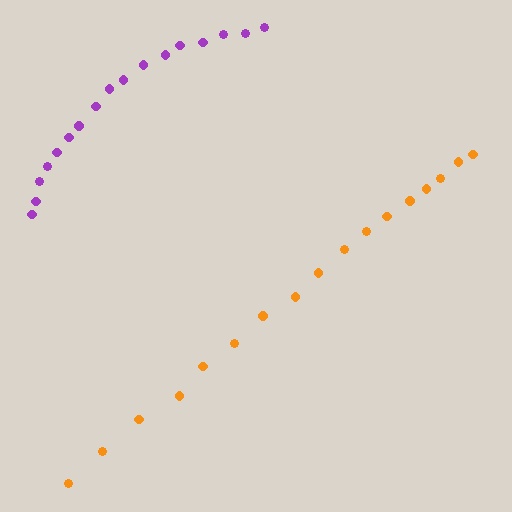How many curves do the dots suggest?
There are 2 distinct paths.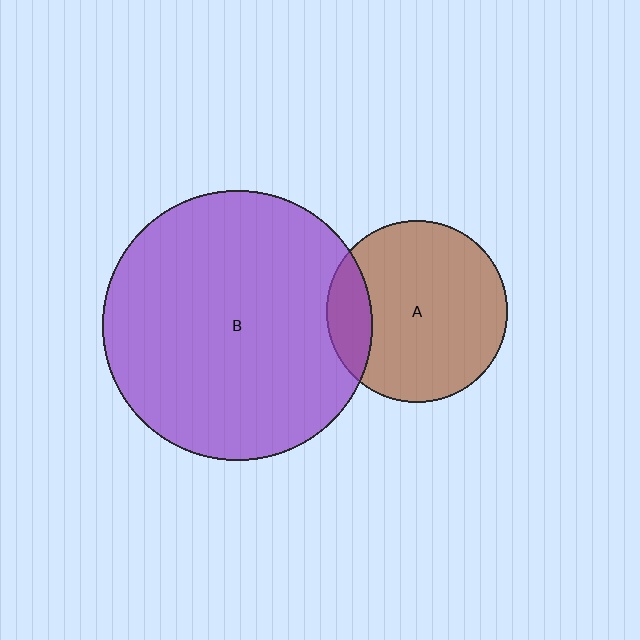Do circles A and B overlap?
Yes.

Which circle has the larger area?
Circle B (purple).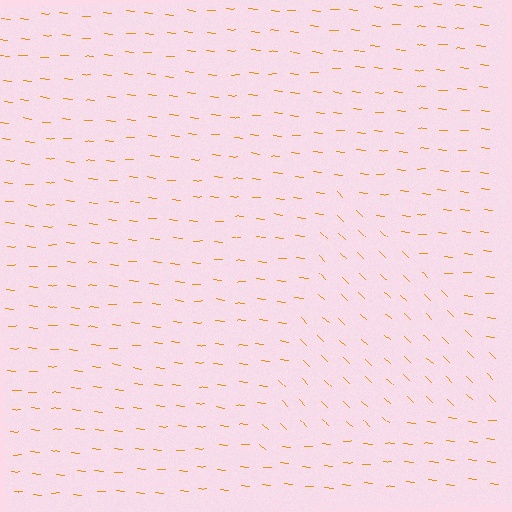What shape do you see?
I see a triangle.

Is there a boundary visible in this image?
Yes, there is a texture boundary formed by a change in line orientation.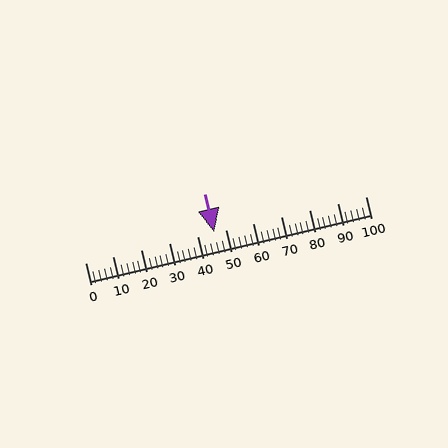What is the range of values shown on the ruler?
The ruler shows values from 0 to 100.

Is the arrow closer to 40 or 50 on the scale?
The arrow is closer to 50.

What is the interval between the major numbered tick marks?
The major tick marks are spaced 10 units apart.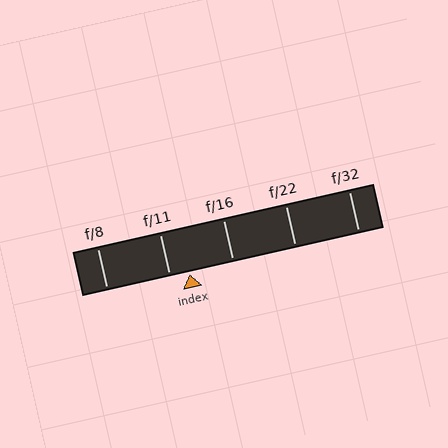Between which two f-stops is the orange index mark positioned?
The index mark is between f/11 and f/16.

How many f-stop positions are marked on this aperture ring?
There are 5 f-stop positions marked.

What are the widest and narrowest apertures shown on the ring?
The widest aperture shown is f/8 and the narrowest is f/32.